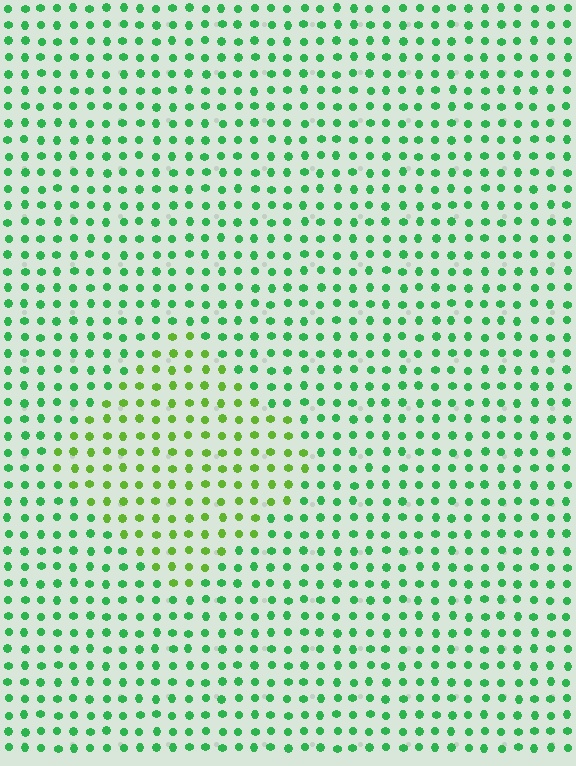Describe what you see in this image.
The image is filled with small green elements in a uniform arrangement. A diamond-shaped region is visible where the elements are tinted to a slightly different hue, forming a subtle color boundary.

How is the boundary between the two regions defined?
The boundary is defined purely by a slight shift in hue (about 37 degrees). Spacing, size, and orientation are identical on both sides.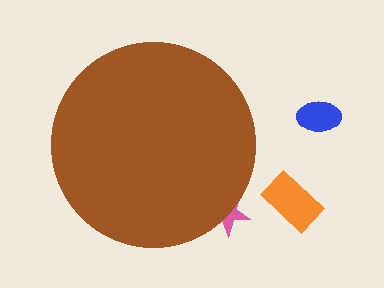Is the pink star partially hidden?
Yes, the pink star is partially hidden behind the brown circle.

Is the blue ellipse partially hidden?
No, the blue ellipse is fully visible.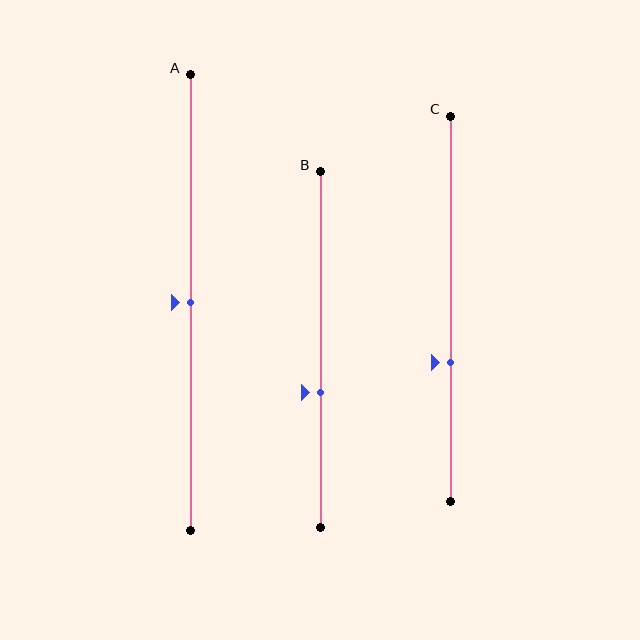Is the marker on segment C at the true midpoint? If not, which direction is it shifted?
No, the marker on segment C is shifted downward by about 14% of the segment length.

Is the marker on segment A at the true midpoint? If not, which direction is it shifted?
Yes, the marker on segment A is at the true midpoint.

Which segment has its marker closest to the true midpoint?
Segment A has its marker closest to the true midpoint.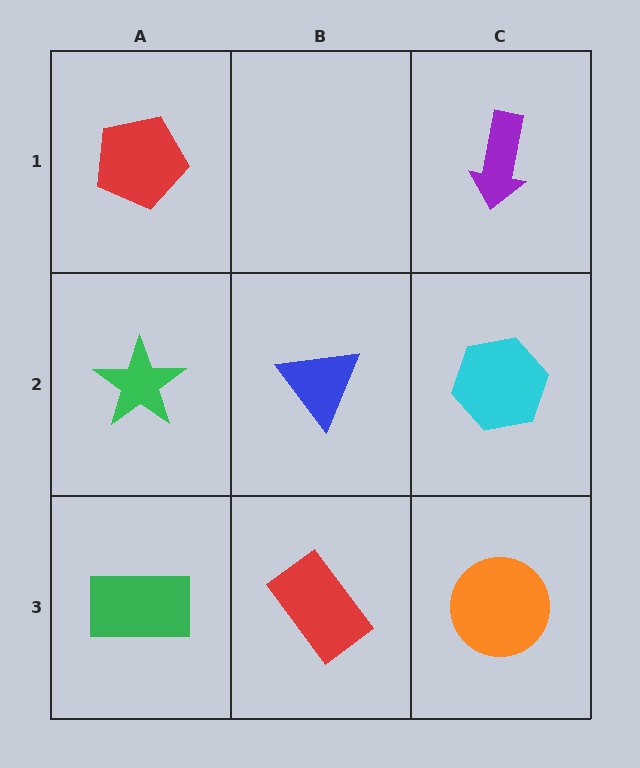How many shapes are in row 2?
3 shapes.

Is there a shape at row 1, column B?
No, that cell is empty.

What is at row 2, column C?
A cyan hexagon.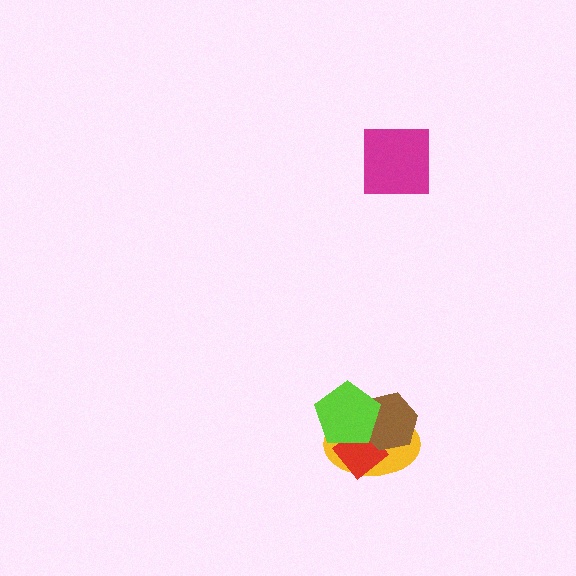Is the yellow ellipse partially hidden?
Yes, it is partially covered by another shape.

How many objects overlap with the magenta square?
0 objects overlap with the magenta square.